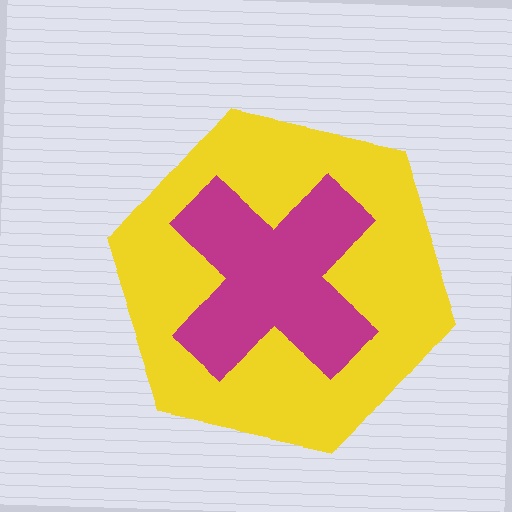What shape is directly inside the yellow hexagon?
The magenta cross.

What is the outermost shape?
The yellow hexagon.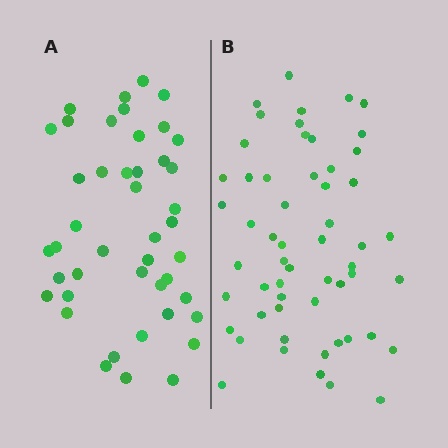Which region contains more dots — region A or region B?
Region B (the right region) has more dots.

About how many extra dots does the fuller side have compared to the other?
Region B has roughly 12 or so more dots than region A.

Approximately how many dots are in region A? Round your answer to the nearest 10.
About 40 dots. (The exact count is 44, which rounds to 40.)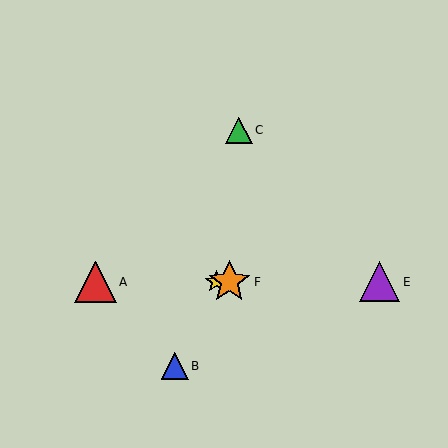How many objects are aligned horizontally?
4 objects (A, D, E, F) are aligned horizontally.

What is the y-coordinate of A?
Object A is at y≈282.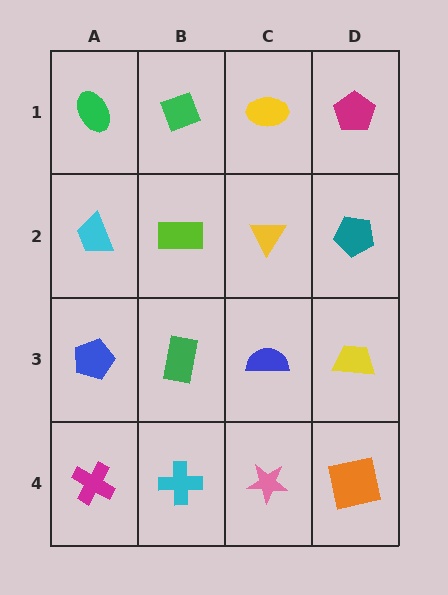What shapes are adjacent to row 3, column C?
A yellow triangle (row 2, column C), a pink star (row 4, column C), a green rectangle (row 3, column B), a yellow trapezoid (row 3, column D).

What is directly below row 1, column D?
A teal pentagon.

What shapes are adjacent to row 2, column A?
A green ellipse (row 1, column A), a blue pentagon (row 3, column A), a lime rectangle (row 2, column B).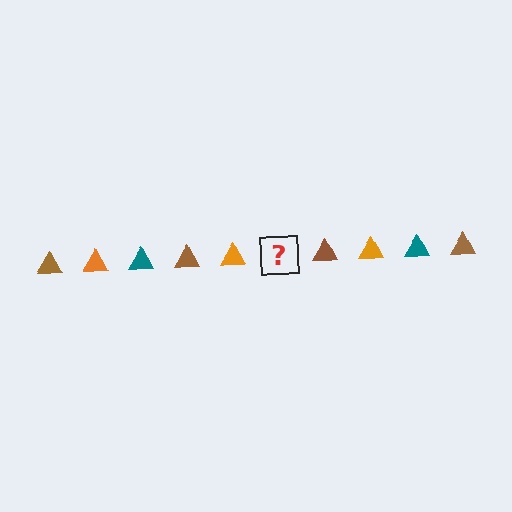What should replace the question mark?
The question mark should be replaced with a teal triangle.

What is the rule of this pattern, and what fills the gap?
The rule is that the pattern cycles through brown, orange, teal triangles. The gap should be filled with a teal triangle.